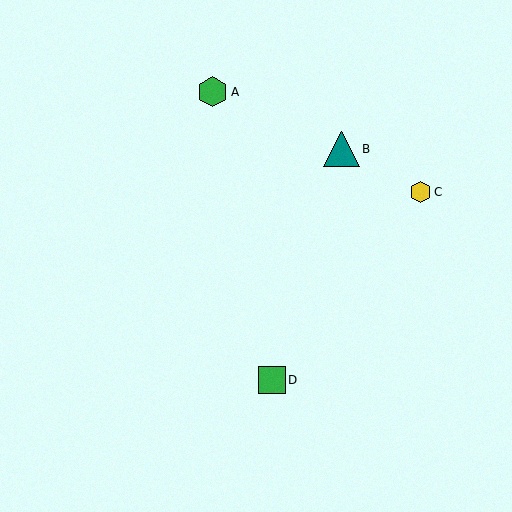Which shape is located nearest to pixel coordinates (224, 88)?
The green hexagon (labeled A) at (213, 92) is nearest to that location.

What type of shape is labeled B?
Shape B is a teal triangle.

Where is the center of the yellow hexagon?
The center of the yellow hexagon is at (420, 192).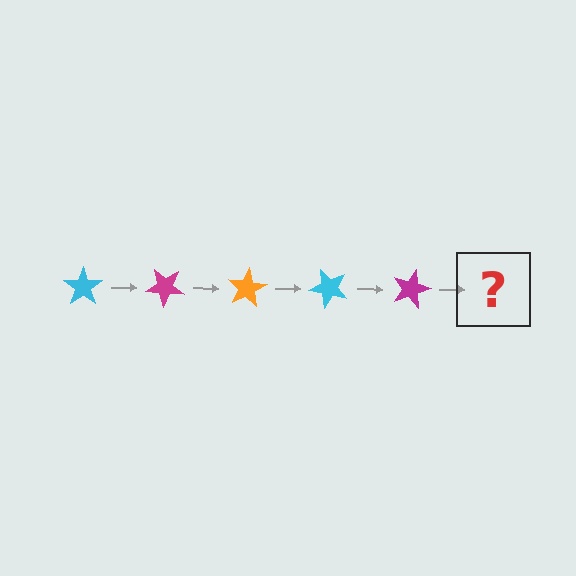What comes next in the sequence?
The next element should be an orange star, rotated 200 degrees from the start.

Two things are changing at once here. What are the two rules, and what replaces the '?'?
The two rules are that it rotates 40 degrees each step and the color cycles through cyan, magenta, and orange. The '?' should be an orange star, rotated 200 degrees from the start.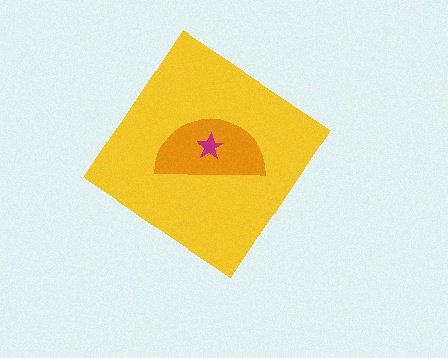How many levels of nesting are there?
3.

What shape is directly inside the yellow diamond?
The orange semicircle.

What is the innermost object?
The magenta star.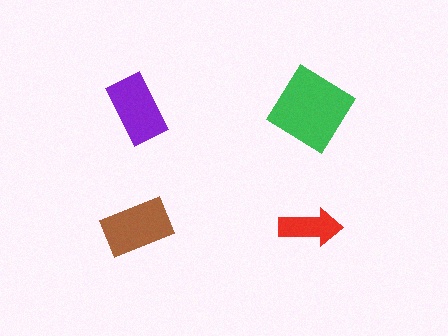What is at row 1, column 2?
A green diamond.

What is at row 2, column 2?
A red arrow.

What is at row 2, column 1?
A brown rectangle.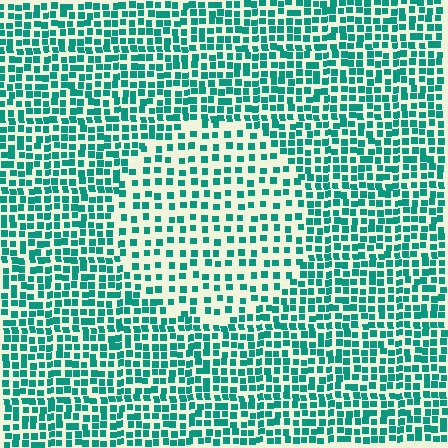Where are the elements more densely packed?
The elements are more densely packed outside the circle boundary.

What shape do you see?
I see a circle.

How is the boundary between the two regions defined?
The boundary is defined by a change in element density (approximately 1.8x ratio). All elements are the same color, size, and shape.